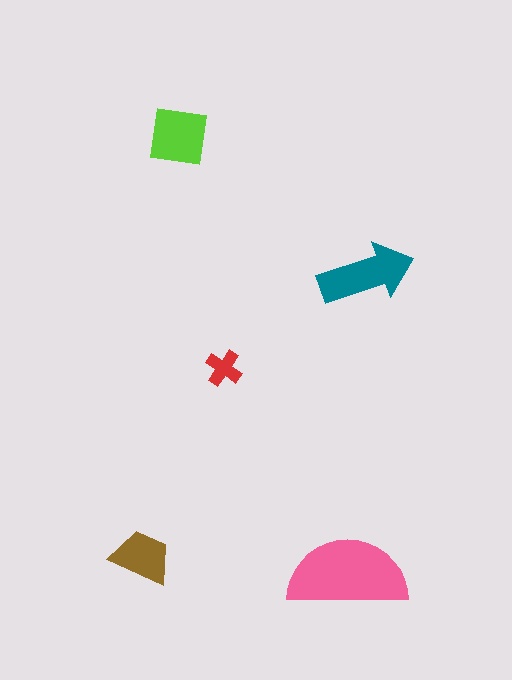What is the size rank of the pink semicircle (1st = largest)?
1st.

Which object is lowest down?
The pink semicircle is bottommost.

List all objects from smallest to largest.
The red cross, the brown trapezoid, the lime square, the teal arrow, the pink semicircle.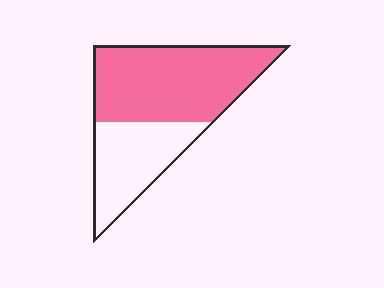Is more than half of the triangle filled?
Yes.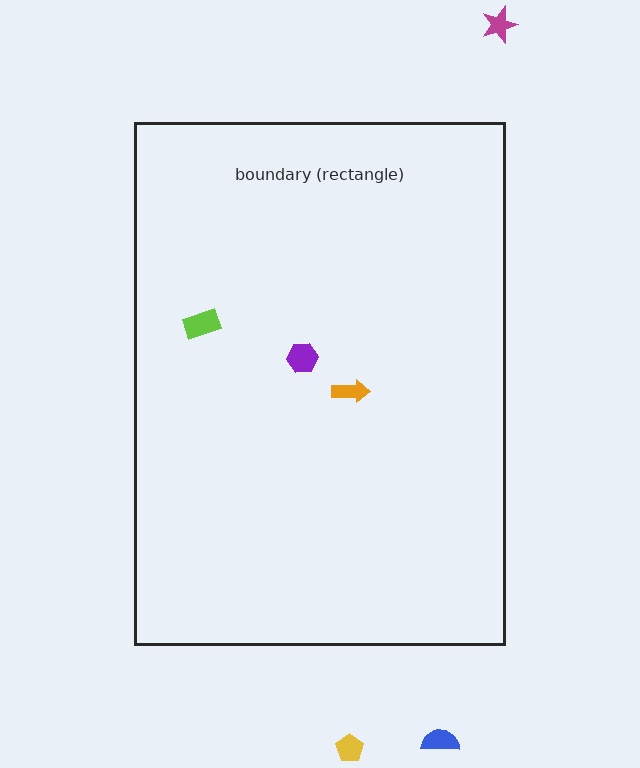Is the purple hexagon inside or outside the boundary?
Inside.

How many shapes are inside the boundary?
3 inside, 3 outside.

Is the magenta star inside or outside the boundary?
Outside.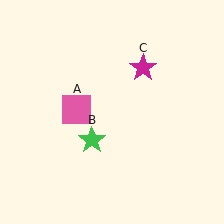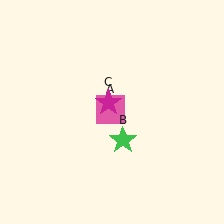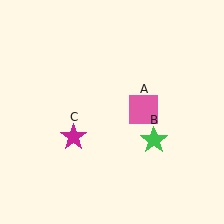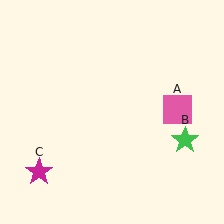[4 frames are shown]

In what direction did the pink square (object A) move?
The pink square (object A) moved right.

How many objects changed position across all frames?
3 objects changed position: pink square (object A), green star (object B), magenta star (object C).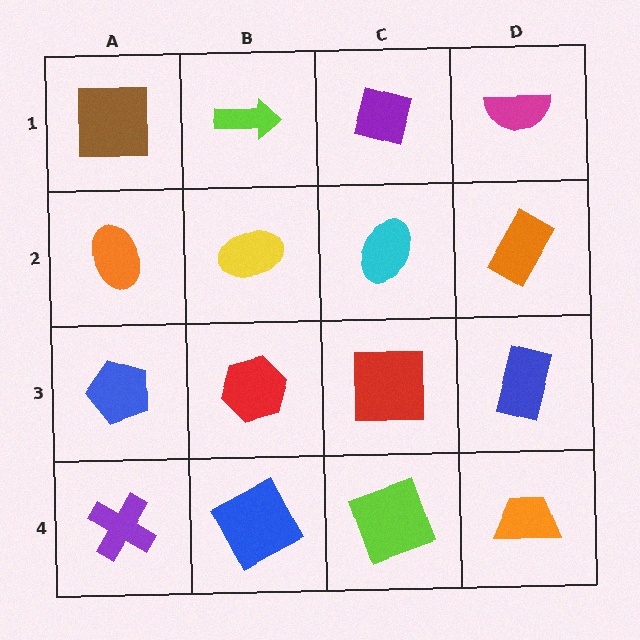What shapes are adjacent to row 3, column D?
An orange rectangle (row 2, column D), an orange trapezoid (row 4, column D), a red square (row 3, column C).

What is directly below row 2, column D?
A blue rectangle.